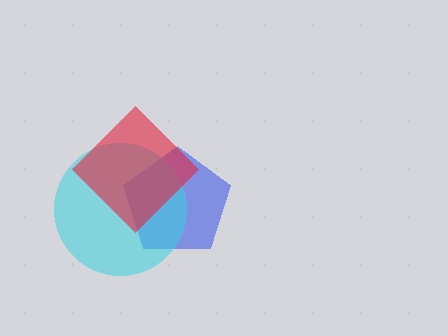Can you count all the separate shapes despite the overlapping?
Yes, there are 3 separate shapes.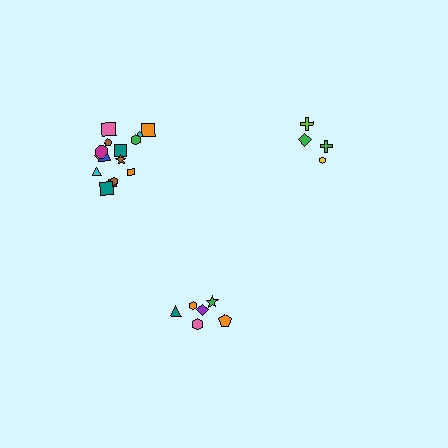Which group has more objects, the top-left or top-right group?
The top-left group.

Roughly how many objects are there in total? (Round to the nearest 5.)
Roughly 25 objects in total.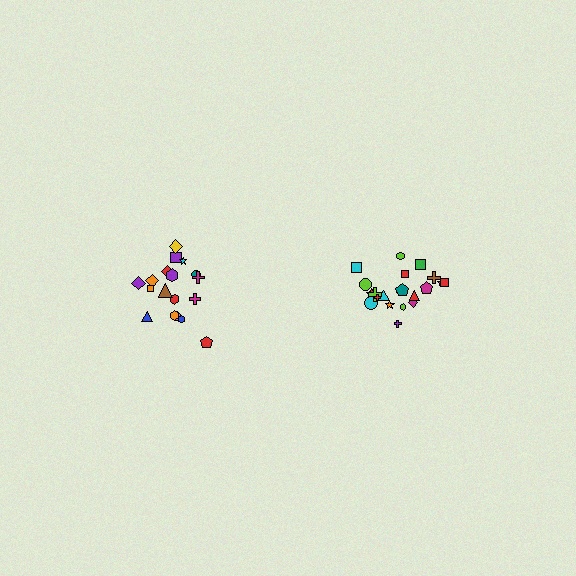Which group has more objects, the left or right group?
The right group.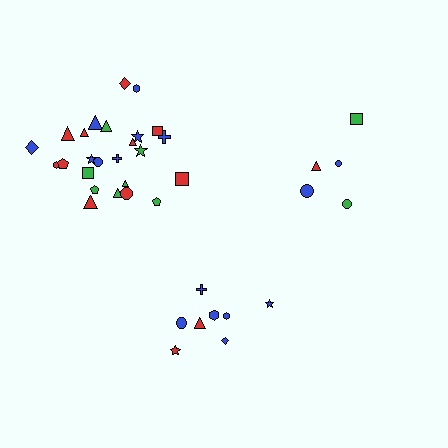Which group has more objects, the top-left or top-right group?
The top-left group.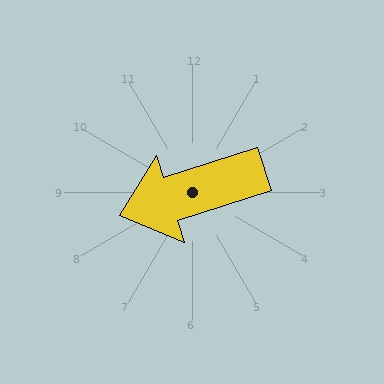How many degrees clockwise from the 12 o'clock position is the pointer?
Approximately 252 degrees.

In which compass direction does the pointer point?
West.